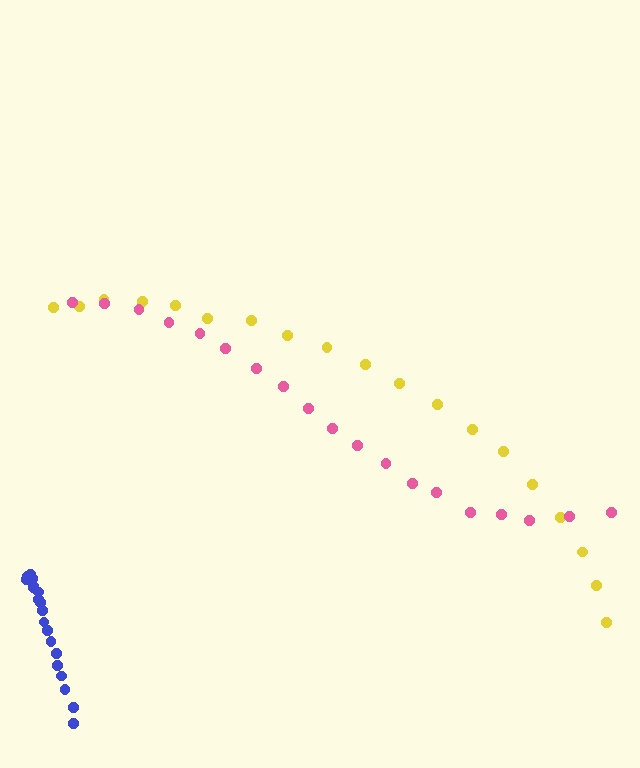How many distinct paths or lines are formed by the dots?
There are 3 distinct paths.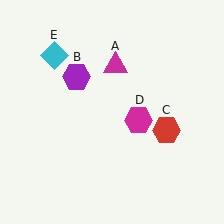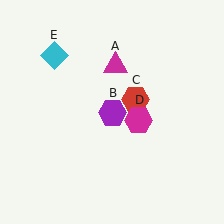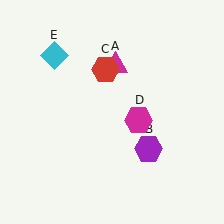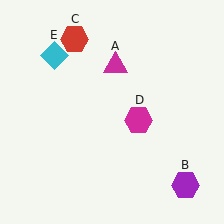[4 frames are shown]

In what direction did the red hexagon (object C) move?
The red hexagon (object C) moved up and to the left.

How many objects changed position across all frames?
2 objects changed position: purple hexagon (object B), red hexagon (object C).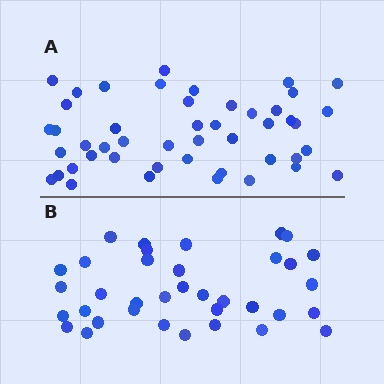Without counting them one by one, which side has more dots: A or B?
Region A (the top region) has more dots.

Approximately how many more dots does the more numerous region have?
Region A has roughly 12 or so more dots than region B.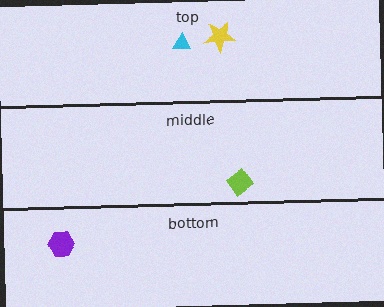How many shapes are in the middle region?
1.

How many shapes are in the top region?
2.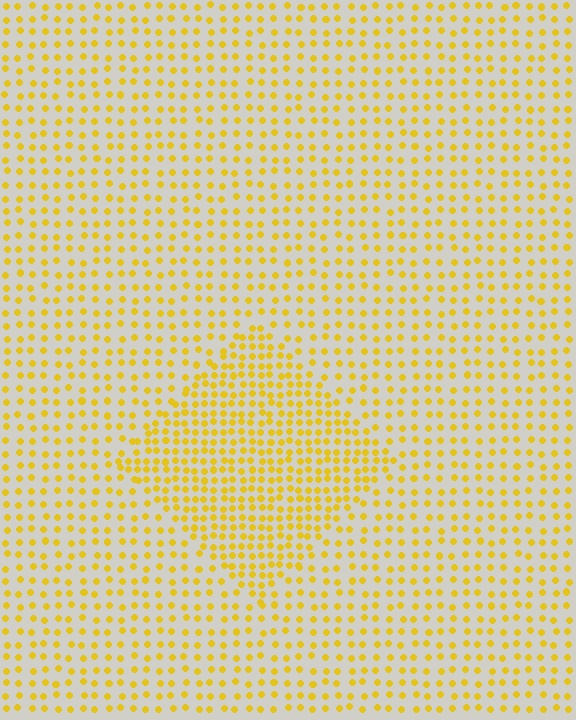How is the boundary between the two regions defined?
The boundary is defined by a change in element density (approximately 1.8x ratio). All elements are the same color, size, and shape.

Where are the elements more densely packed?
The elements are more densely packed inside the diamond boundary.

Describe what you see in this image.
The image contains small yellow elements arranged at two different densities. A diamond-shaped region is visible where the elements are more densely packed than the surrounding area.